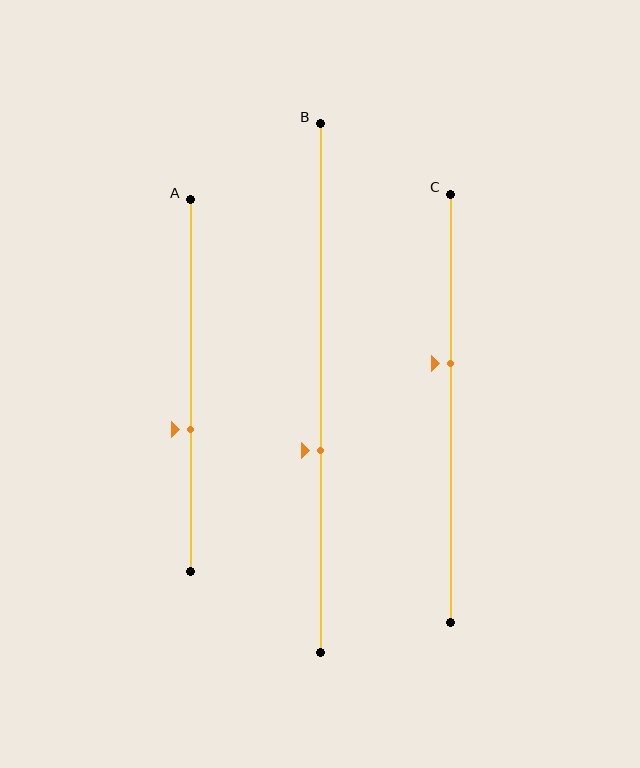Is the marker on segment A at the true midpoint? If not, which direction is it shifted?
No, the marker on segment A is shifted downward by about 12% of the segment length.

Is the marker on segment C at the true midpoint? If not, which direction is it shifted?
No, the marker on segment C is shifted upward by about 10% of the segment length.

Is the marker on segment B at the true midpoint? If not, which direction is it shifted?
No, the marker on segment B is shifted downward by about 12% of the segment length.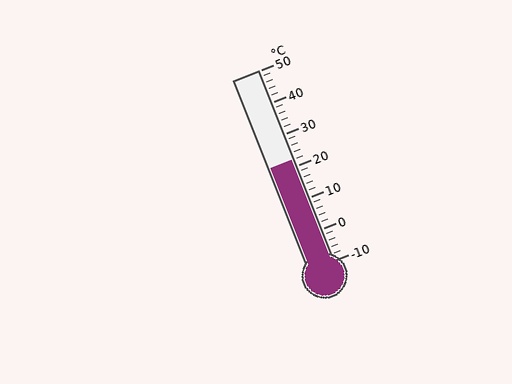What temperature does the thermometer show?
The thermometer shows approximately 22°C.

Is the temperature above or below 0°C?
The temperature is above 0°C.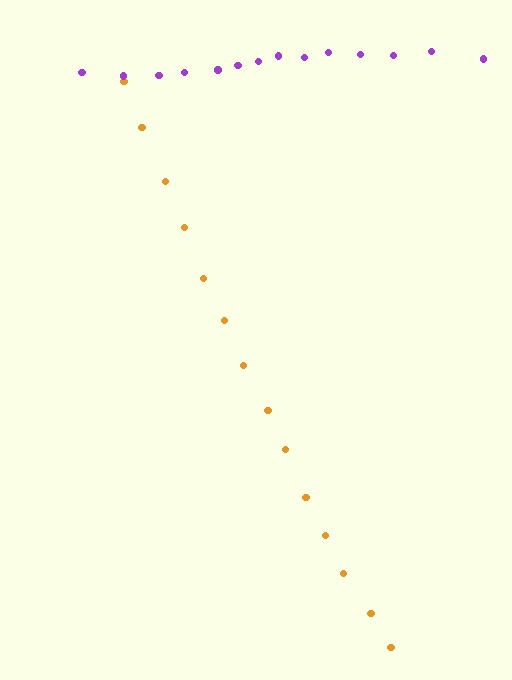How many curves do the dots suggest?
There are 2 distinct paths.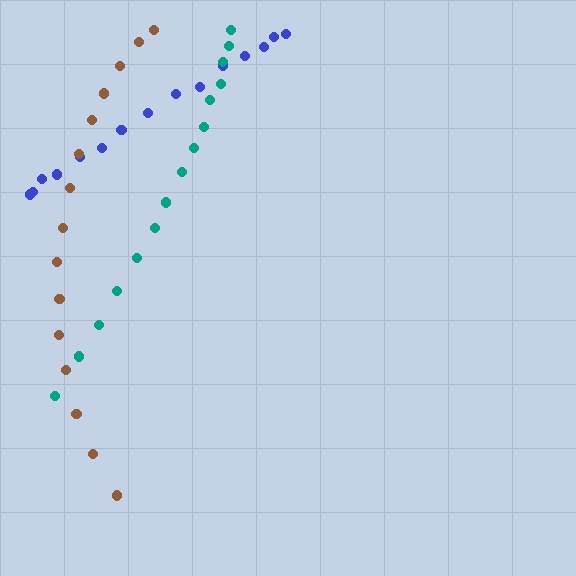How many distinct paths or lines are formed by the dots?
There are 3 distinct paths.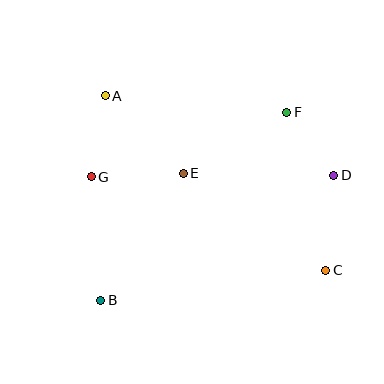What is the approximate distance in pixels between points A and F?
The distance between A and F is approximately 182 pixels.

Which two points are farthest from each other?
Points A and C are farthest from each other.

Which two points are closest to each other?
Points D and F are closest to each other.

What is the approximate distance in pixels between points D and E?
The distance between D and E is approximately 150 pixels.